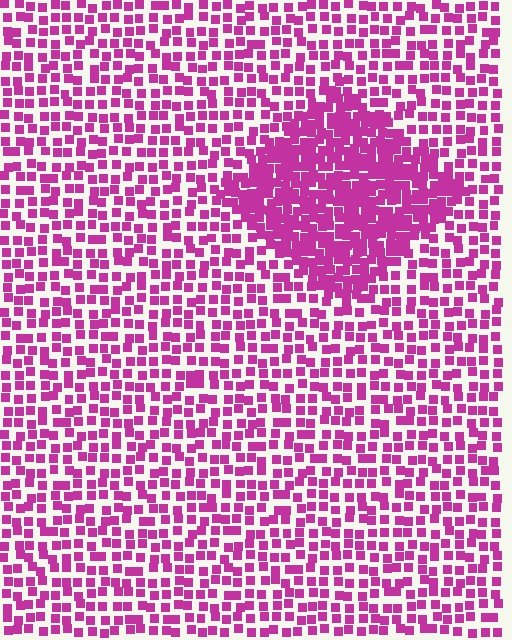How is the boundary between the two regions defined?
The boundary is defined by a change in element density (approximately 2.0x ratio). All elements are the same color, size, and shape.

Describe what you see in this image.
The image contains small magenta elements arranged at two different densities. A diamond-shaped region is visible where the elements are more densely packed than the surrounding area.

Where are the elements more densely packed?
The elements are more densely packed inside the diamond boundary.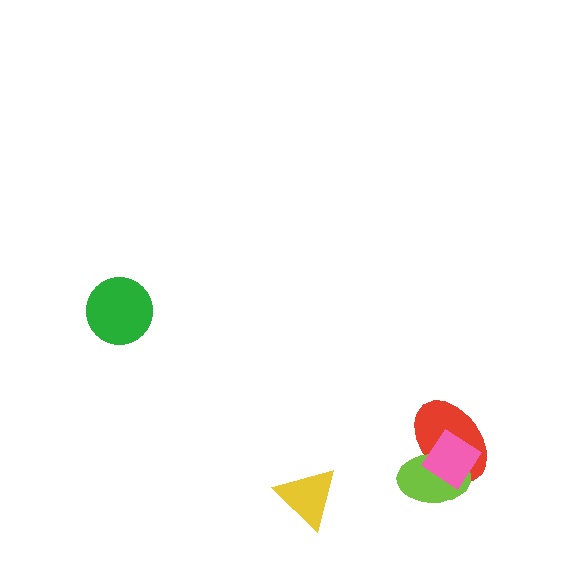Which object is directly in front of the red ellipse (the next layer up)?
The lime ellipse is directly in front of the red ellipse.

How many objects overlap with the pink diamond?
2 objects overlap with the pink diamond.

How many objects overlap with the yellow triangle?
0 objects overlap with the yellow triangle.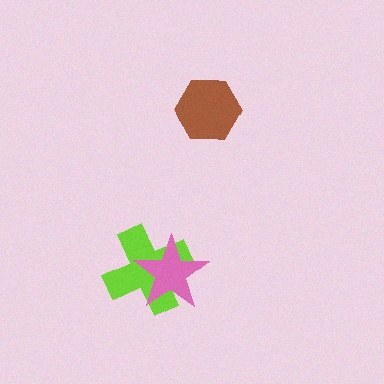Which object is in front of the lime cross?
The pink star is in front of the lime cross.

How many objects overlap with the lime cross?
1 object overlaps with the lime cross.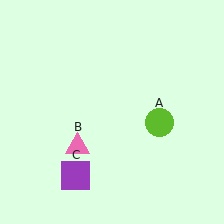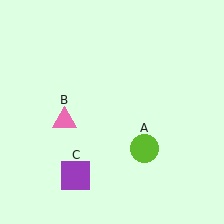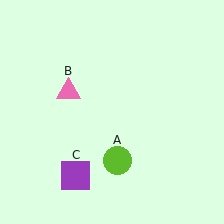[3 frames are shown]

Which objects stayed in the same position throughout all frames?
Purple square (object C) remained stationary.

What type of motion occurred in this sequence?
The lime circle (object A), pink triangle (object B) rotated clockwise around the center of the scene.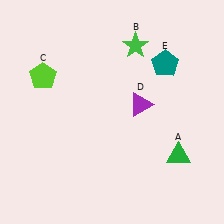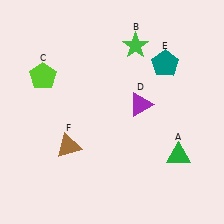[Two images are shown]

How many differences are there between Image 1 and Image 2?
There is 1 difference between the two images.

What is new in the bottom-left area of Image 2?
A brown triangle (F) was added in the bottom-left area of Image 2.